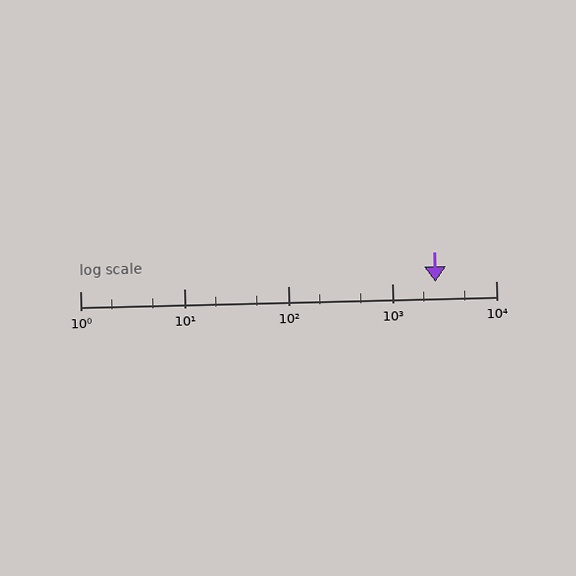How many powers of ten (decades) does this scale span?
The scale spans 4 decades, from 1 to 10000.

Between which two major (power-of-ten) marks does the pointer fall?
The pointer is between 1000 and 10000.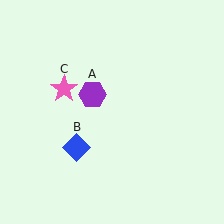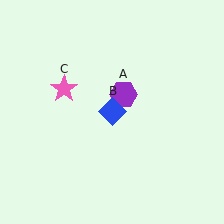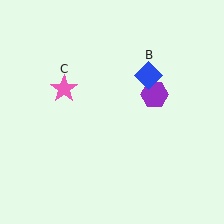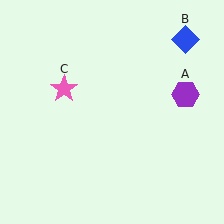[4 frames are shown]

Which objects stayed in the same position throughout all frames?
Pink star (object C) remained stationary.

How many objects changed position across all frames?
2 objects changed position: purple hexagon (object A), blue diamond (object B).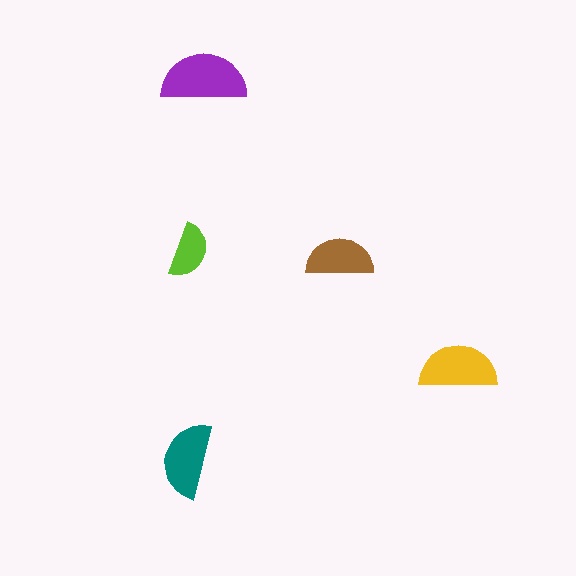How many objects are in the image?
There are 5 objects in the image.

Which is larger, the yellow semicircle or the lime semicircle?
The yellow one.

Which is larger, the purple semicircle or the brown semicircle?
The purple one.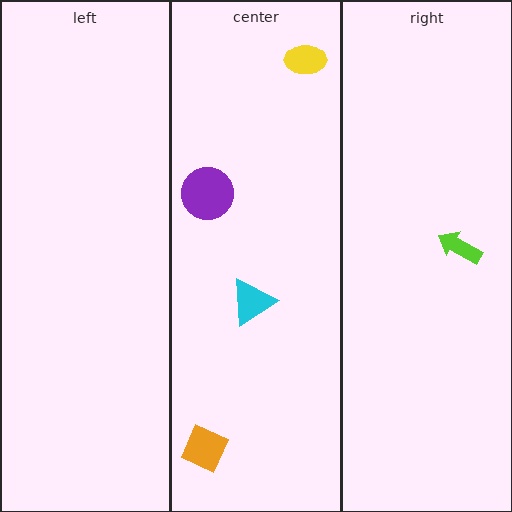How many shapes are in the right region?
1.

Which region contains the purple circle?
The center region.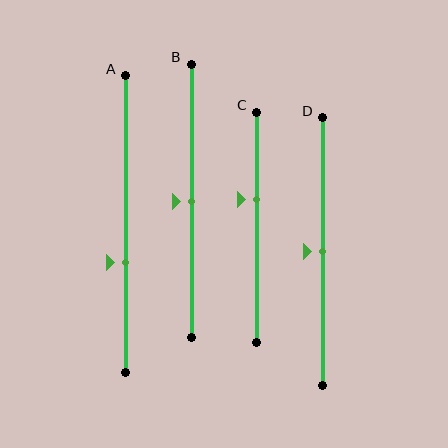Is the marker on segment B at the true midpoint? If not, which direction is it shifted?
Yes, the marker on segment B is at the true midpoint.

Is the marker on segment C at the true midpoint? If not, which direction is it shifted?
No, the marker on segment C is shifted upward by about 12% of the segment length.